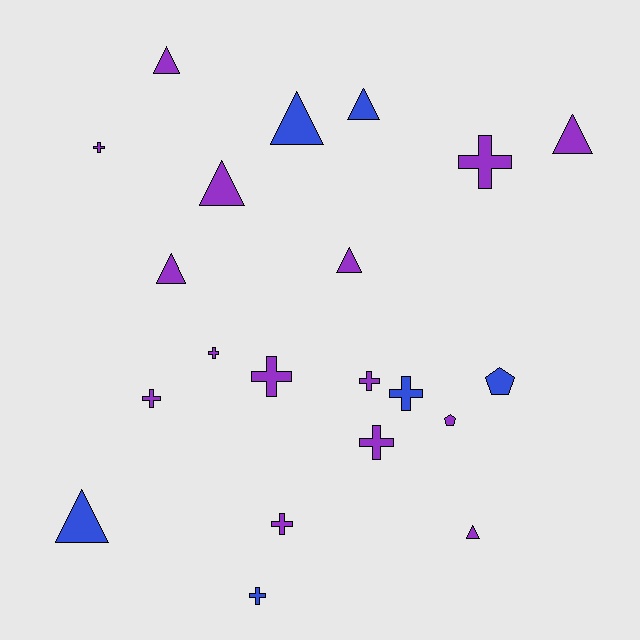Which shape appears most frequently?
Cross, with 10 objects.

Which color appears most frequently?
Purple, with 15 objects.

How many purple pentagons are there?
There is 1 purple pentagon.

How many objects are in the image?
There are 21 objects.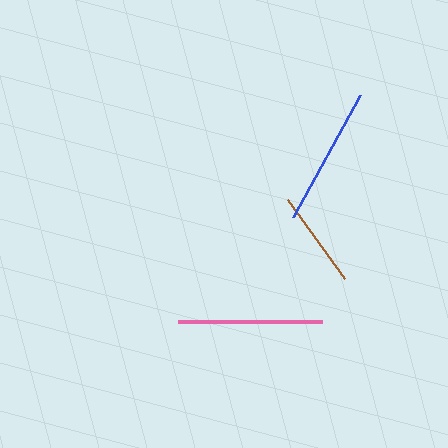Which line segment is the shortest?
The brown line is the shortest at approximately 97 pixels.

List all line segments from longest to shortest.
From longest to shortest: pink, blue, brown.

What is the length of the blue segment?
The blue segment is approximately 139 pixels long.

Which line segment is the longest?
The pink line is the longest at approximately 144 pixels.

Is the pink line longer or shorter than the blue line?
The pink line is longer than the blue line.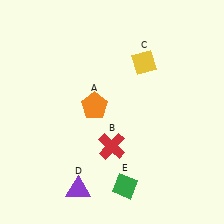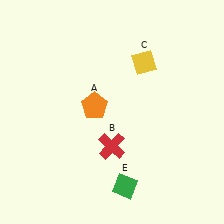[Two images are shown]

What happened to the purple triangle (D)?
The purple triangle (D) was removed in Image 2. It was in the bottom-left area of Image 1.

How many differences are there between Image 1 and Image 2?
There is 1 difference between the two images.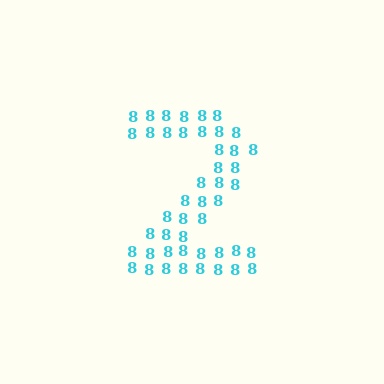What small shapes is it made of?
It is made of small digit 8's.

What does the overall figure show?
The overall figure shows the digit 2.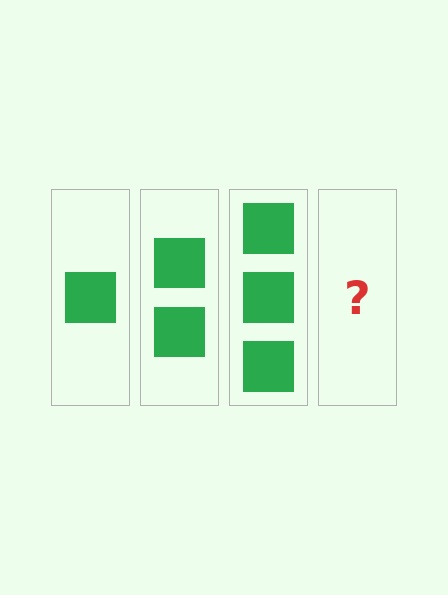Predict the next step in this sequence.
The next step is 4 squares.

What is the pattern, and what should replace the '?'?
The pattern is that each step adds one more square. The '?' should be 4 squares.